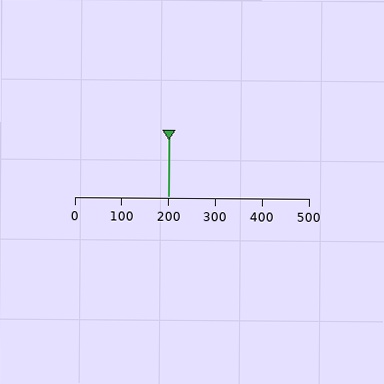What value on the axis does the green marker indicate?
The marker indicates approximately 200.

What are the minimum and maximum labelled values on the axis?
The axis runs from 0 to 500.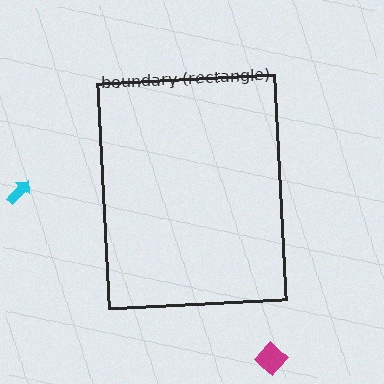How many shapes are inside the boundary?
0 inside, 2 outside.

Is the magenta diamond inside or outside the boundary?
Outside.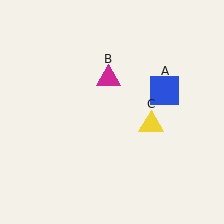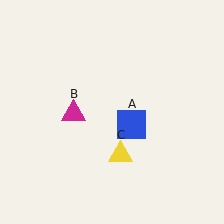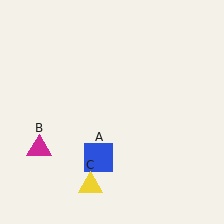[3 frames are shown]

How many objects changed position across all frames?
3 objects changed position: blue square (object A), magenta triangle (object B), yellow triangle (object C).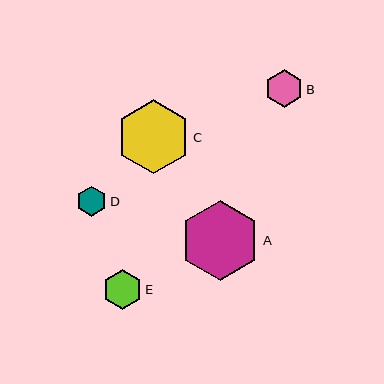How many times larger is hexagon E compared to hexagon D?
Hexagon E is approximately 1.3 times the size of hexagon D.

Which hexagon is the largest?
Hexagon A is the largest with a size of approximately 80 pixels.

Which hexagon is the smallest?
Hexagon D is the smallest with a size of approximately 30 pixels.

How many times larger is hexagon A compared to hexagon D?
Hexagon A is approximately 2.6 times the size of hexagon D.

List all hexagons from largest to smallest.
From largest to smallest: A, C, E, B, D.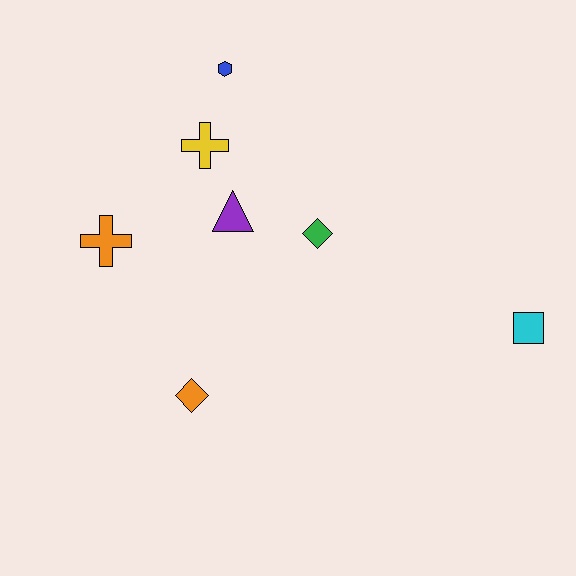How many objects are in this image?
There are 7 objects.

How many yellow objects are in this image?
There is 1 yellow object.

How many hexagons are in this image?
There is 1 hexagon.